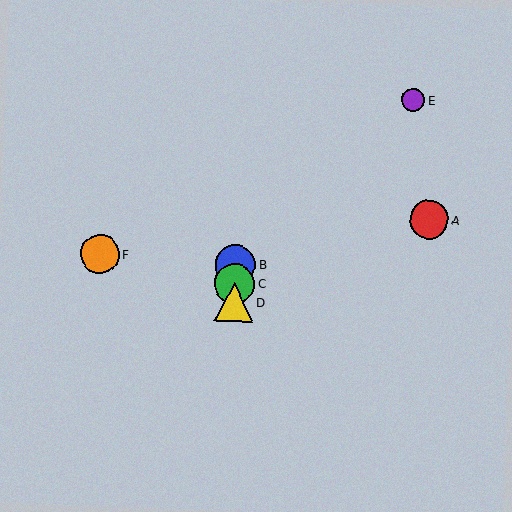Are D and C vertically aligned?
Yes, both are at x≈234.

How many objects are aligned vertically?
3 objects (B, C, D) are aligned vertically.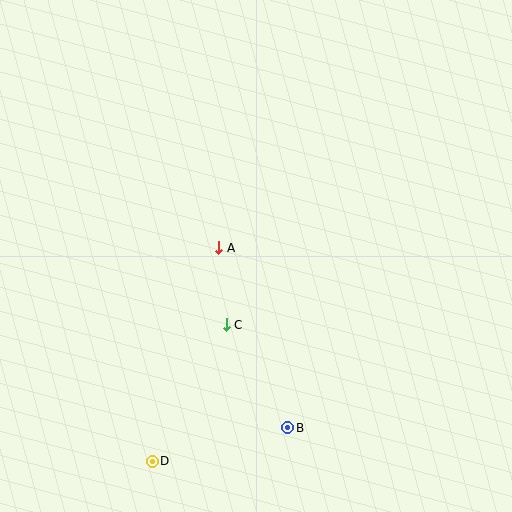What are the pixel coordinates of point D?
Point D is at (152, 461).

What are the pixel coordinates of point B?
Point B is at (288, 428).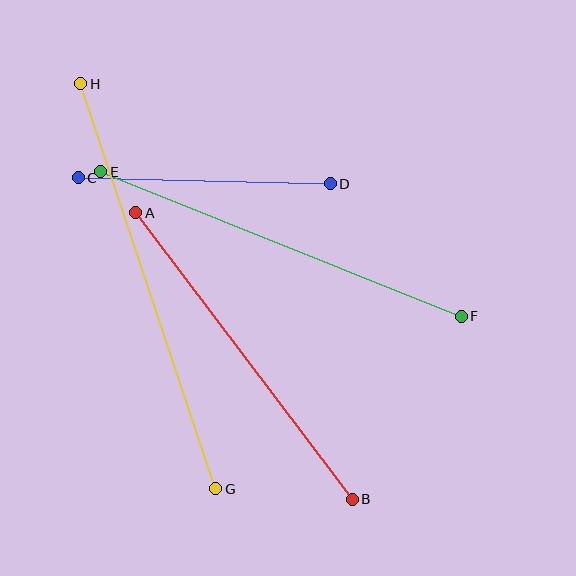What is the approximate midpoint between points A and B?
The midpoint is at approximately (244, 356) pixels.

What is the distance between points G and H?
The distance is approximately 427 pixels.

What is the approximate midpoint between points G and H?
The midpoint is at approximately (148, 286) pixels.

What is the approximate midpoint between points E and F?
The midpoint is at approximately (281, 244) pixels.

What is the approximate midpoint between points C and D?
The midpoint is at approximately (204, 181) pixels.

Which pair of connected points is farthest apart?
Points G and H are farthest apart.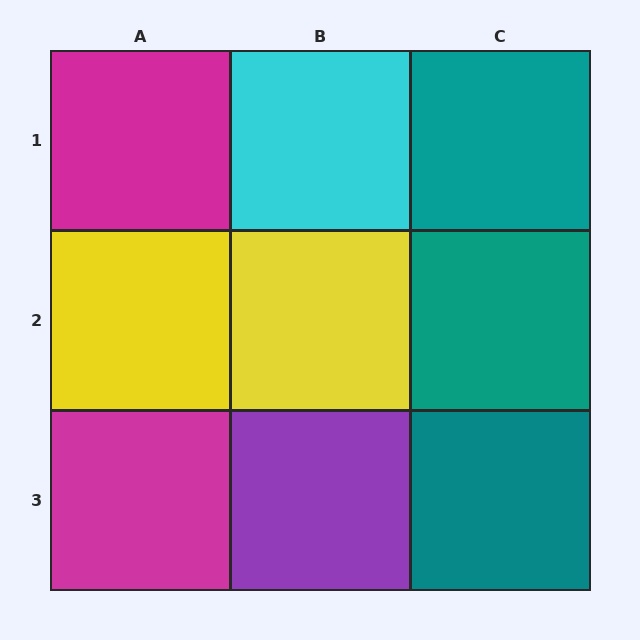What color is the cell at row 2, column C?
Teal.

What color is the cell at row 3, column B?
Purple.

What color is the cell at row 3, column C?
Teal.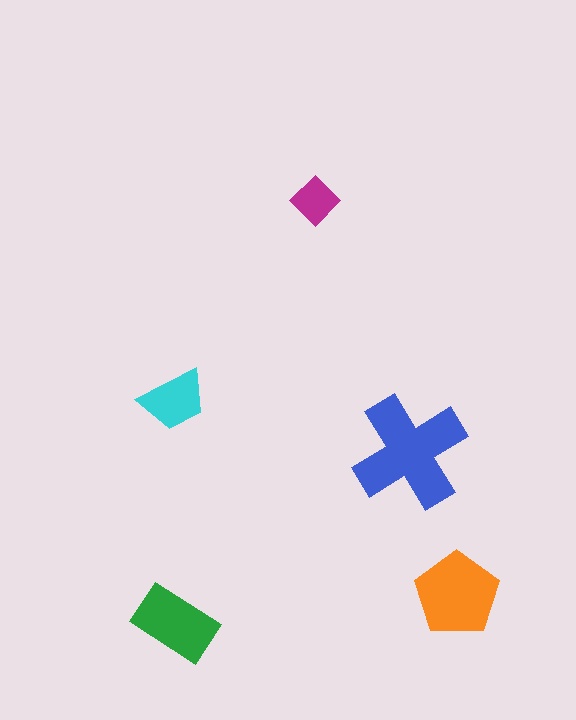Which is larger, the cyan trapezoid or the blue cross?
The blue cross.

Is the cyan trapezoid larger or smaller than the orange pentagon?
Smaller.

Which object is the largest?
The blue cross.